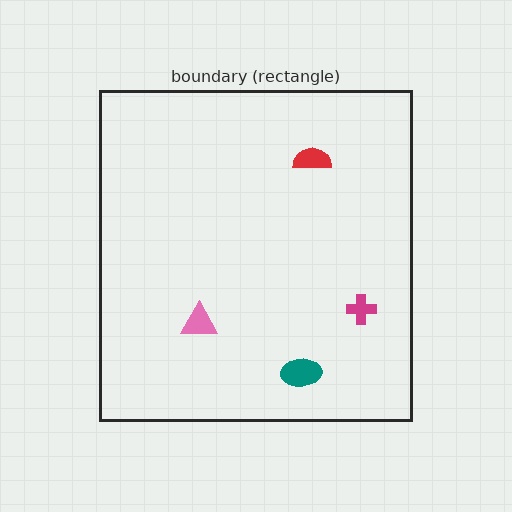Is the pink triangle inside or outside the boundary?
Inside.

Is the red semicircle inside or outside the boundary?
Inside.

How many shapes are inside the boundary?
4 inside, 0 outside.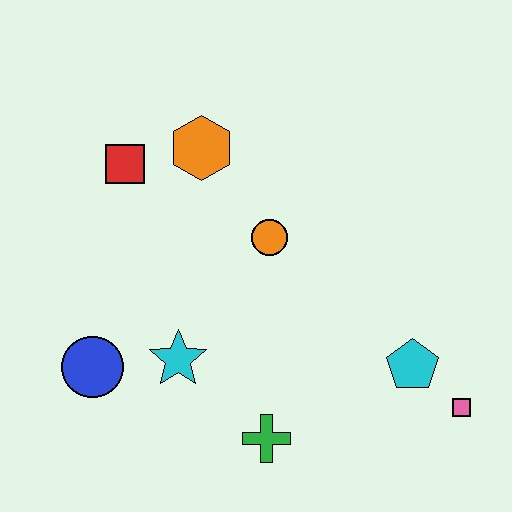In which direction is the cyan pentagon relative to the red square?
The cyan pentagon is to the right of the red square.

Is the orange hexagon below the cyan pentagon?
No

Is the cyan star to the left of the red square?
No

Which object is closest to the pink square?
The cyan pentagon is closest to the pink square.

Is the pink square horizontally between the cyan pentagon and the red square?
No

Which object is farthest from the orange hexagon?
The pink square is farthest from the orange hexagon.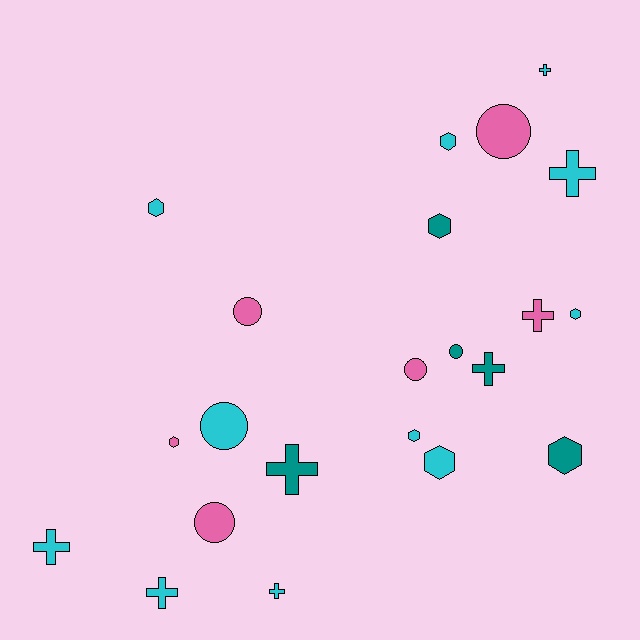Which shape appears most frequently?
Hexagon, with 8 objects.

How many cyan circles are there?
There is 1 cyan circle.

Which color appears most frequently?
Cyan, with 11 objects.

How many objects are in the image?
There are 22 objects.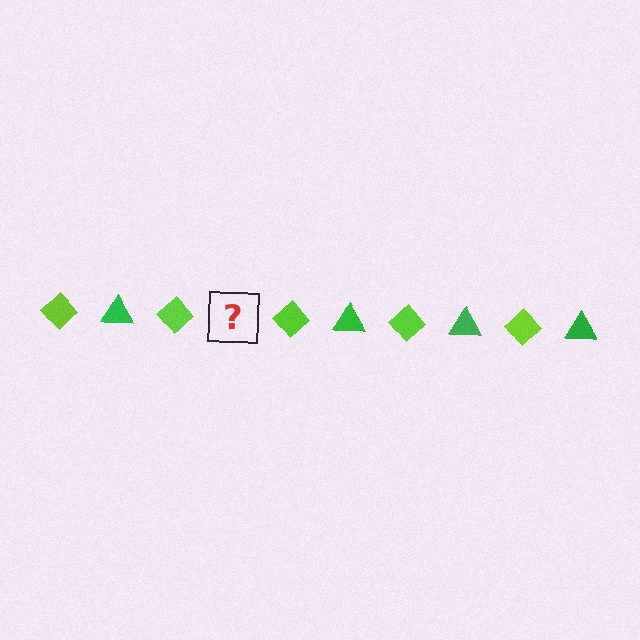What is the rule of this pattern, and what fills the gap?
The rule is that the pattern alternates between lime diamond and green triangle. The gap should be filled with a green triangle.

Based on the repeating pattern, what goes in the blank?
The blank should be a green triangle.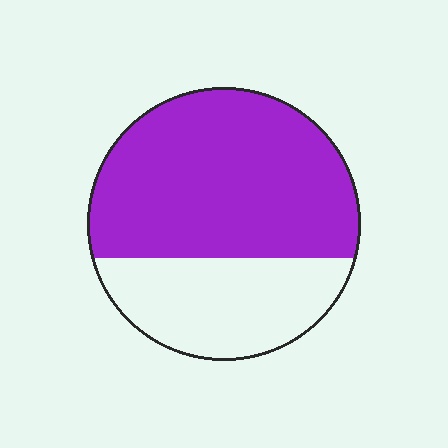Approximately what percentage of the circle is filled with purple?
Approximately 65%.